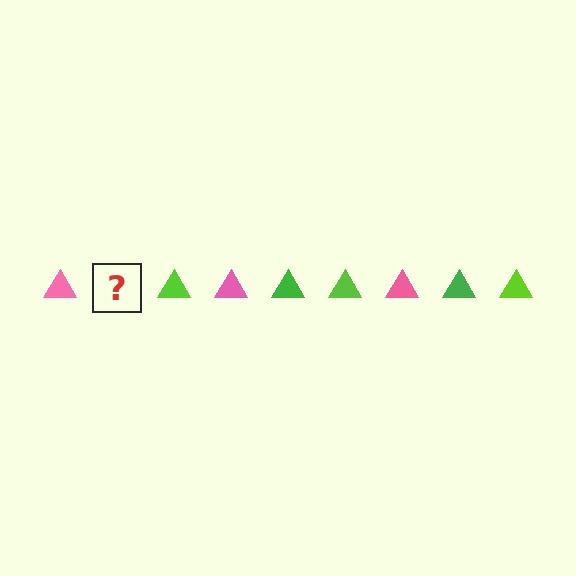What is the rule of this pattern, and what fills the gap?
The rule is that the pattern cycles through pink, green, lime triangles. The gap should be filled with a green triangle.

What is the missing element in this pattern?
The missing element is a green triangle.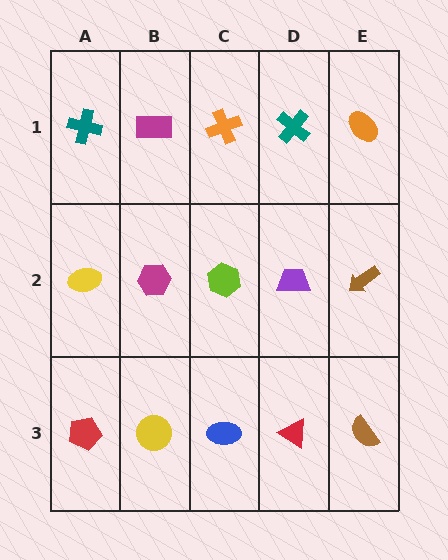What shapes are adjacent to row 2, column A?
A teal cross (row 1, column A), a red pentagon (row 3, column A), a magenta hexagon (row 2, column B).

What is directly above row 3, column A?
A yellow ellipse.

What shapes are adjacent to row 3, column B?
A magenta hexagon (row 2, column B), a red pentagon (row 3, column A), a blue ellipse (row 3, column C).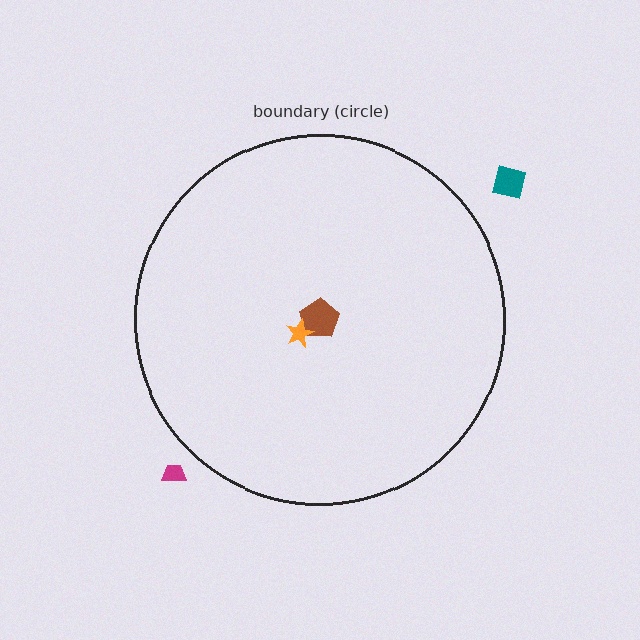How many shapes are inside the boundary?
2 inside, 2 outside.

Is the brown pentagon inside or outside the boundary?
Inside.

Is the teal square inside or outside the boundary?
Outside.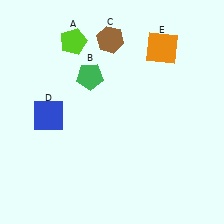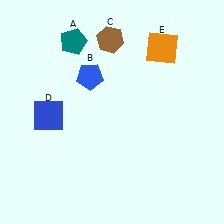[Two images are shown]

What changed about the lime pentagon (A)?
In Image 1, A is lime. In Image 2, it changed to teal.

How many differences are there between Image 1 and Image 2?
There are 2 differences between the two images.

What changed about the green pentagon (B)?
In Image 1, B is green. In Image 2, it changed to blue.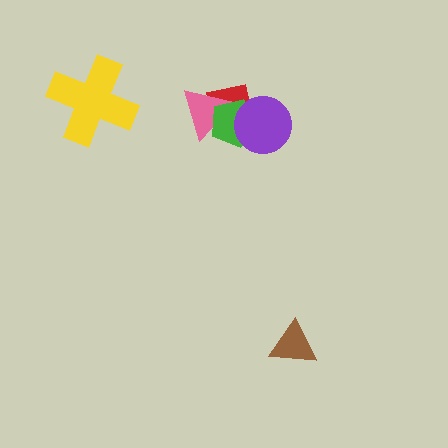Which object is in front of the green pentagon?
The purple circle is in front of the green pentagon.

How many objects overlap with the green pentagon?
3 objects overlap with the green pentagon.